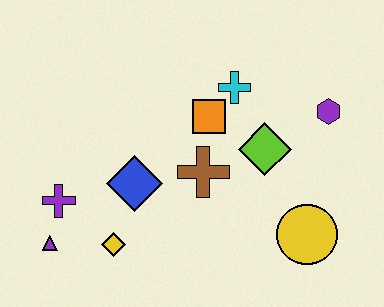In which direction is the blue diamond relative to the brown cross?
The blue diamond is to the left of the brown cross.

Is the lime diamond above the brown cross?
Yes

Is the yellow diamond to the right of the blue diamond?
No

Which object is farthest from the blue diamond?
The purple hexagon is farthest from the blue diamond.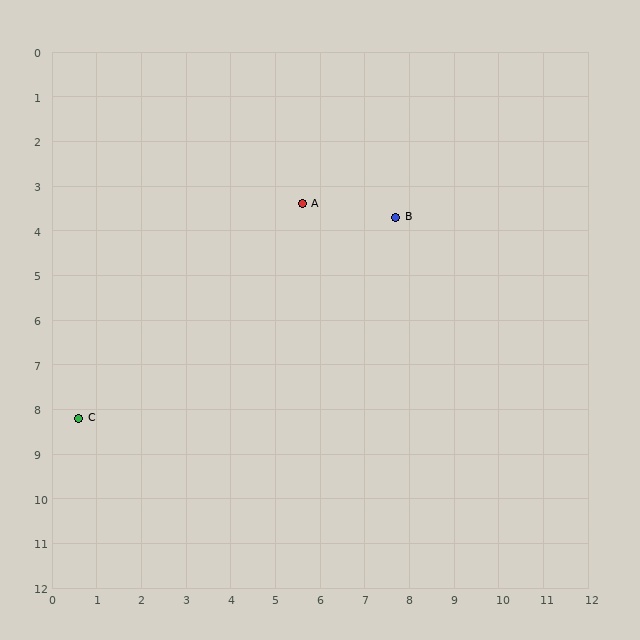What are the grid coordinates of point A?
Point A is at approximately (5.6, 3.4).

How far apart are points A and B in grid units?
Points A and B are about 2.1 grid units apart.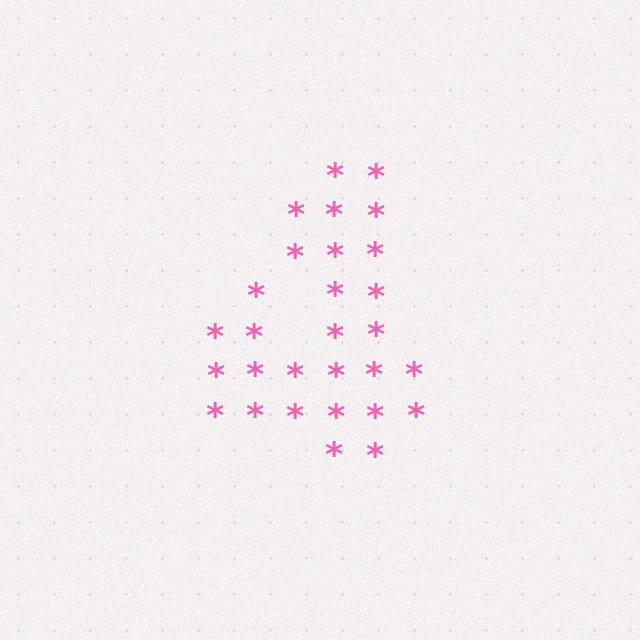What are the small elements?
The small elements are asterisks.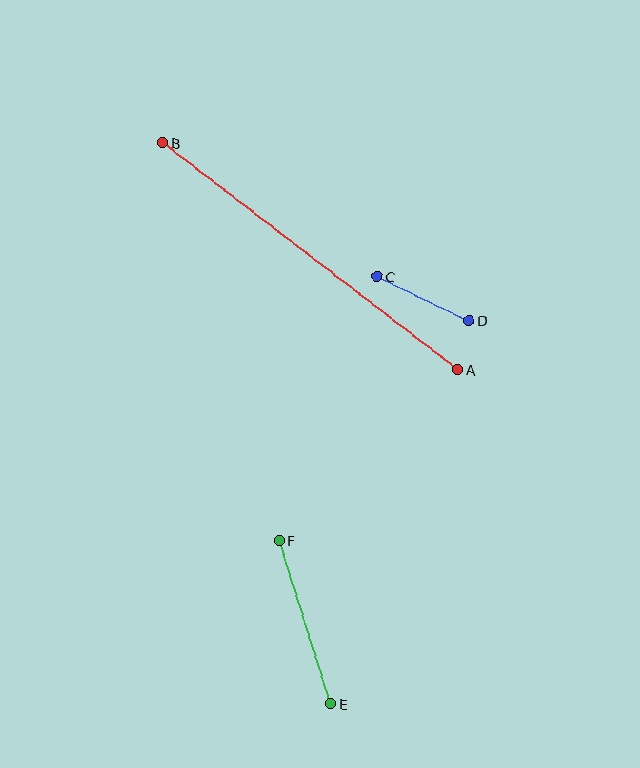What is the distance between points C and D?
The distance is approximately 102 pixels.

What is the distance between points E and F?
The distance is approximately 171 pixels.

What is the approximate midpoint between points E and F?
The midpoint is at approximately (305, 622) pixels.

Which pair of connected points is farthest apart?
Points A and B are farthest apart.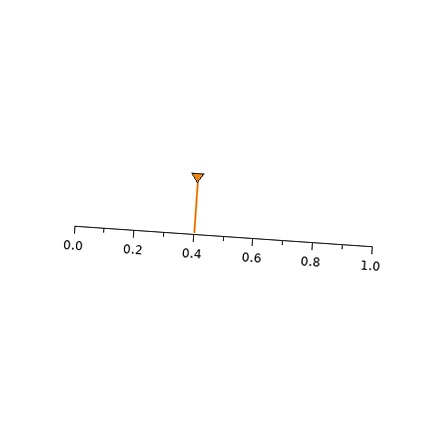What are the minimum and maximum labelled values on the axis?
The axis runs from 0.0 to 1.0.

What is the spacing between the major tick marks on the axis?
The major ticks are spaced 0.2 apart.